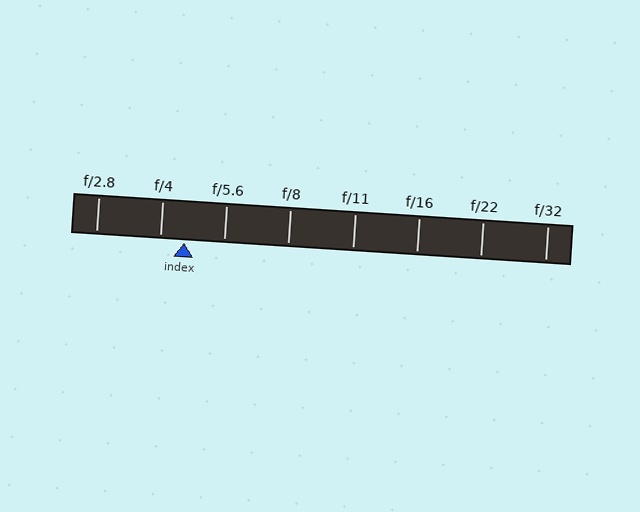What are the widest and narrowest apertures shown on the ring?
The widest aperture shown is f/2.8 and the narrowest is f/32.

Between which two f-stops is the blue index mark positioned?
The index mark is between f/4 and f/5.6.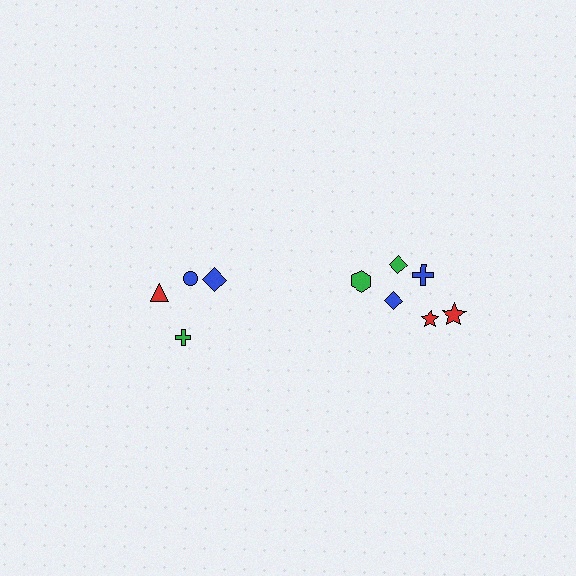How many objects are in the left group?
There are 4 objects.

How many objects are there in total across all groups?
There are 10 objects.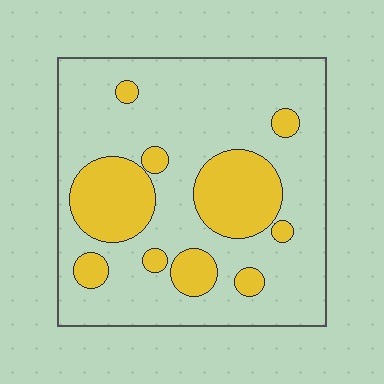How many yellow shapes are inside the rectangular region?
10.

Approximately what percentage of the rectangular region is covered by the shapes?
Approximately 25%.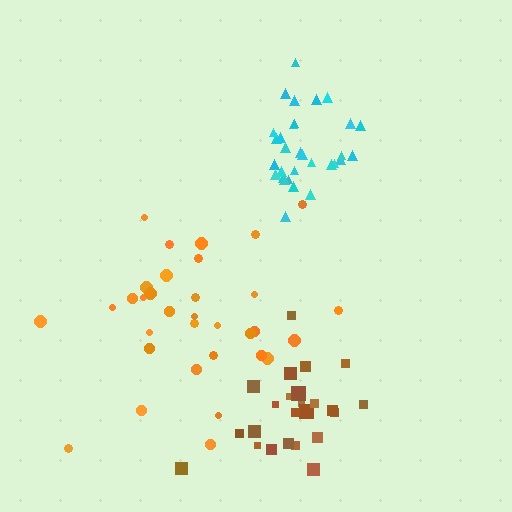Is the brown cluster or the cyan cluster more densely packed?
Cyan.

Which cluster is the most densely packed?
Cyan.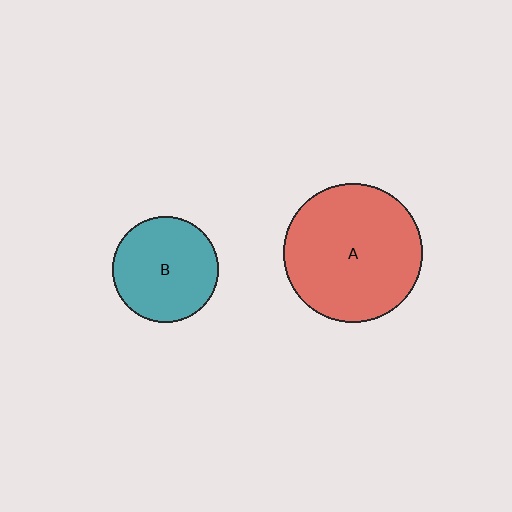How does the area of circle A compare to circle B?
Approximately 1.7 times.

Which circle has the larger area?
Circle A (red).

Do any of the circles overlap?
No, none of the circles overlap.